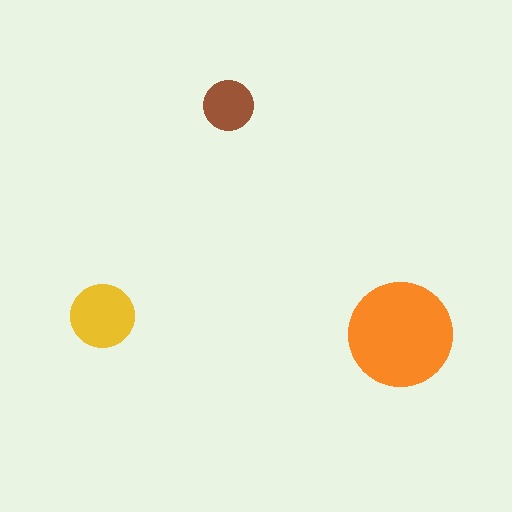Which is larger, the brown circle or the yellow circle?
The yellow one.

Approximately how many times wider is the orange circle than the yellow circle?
About 1.5 times wider.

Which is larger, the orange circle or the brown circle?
The orange one.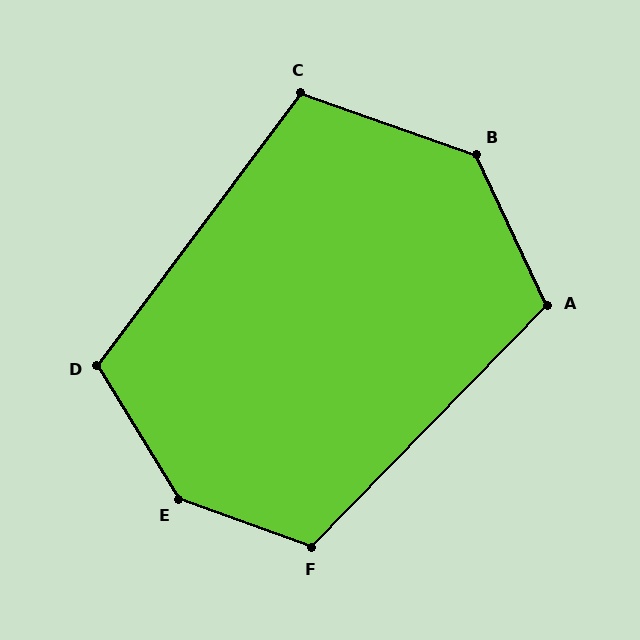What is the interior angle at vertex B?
Approximately 134 degrees (obtuse).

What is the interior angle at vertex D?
Approximately 112 degrees (obtuse).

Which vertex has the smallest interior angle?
C, at approximately 107 degrees.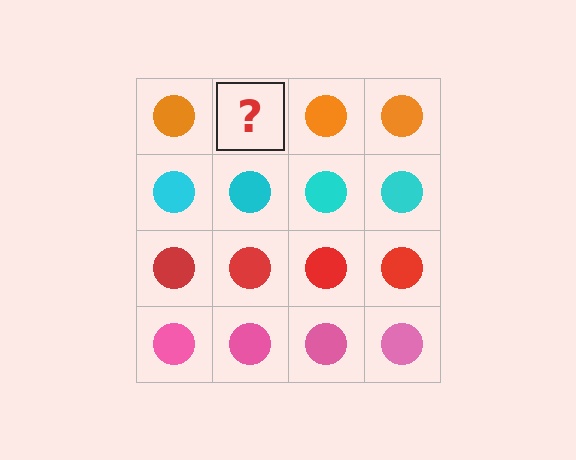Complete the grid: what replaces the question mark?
The question mark should be replaced with an orange circle.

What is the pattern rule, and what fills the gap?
The rule is that each row has a consistent color. The gap should be filled with an orange circle.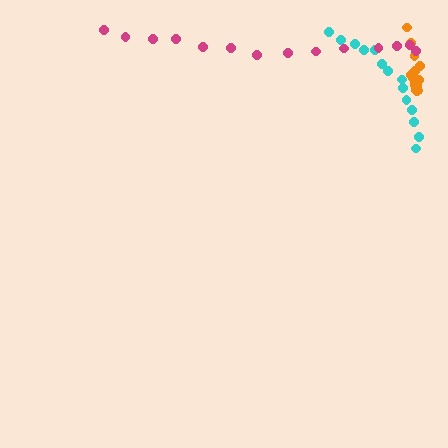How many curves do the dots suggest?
There are 3 distinct paths.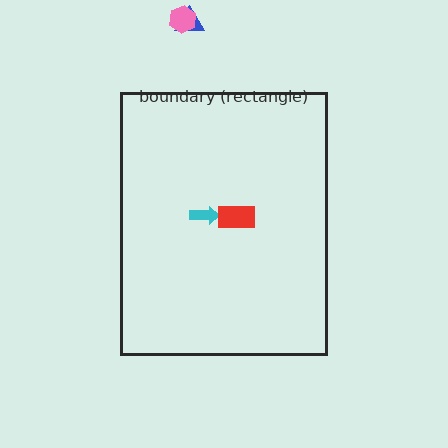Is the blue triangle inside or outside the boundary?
Outside.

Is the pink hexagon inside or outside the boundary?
Outside.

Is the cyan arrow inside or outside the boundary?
Inside.